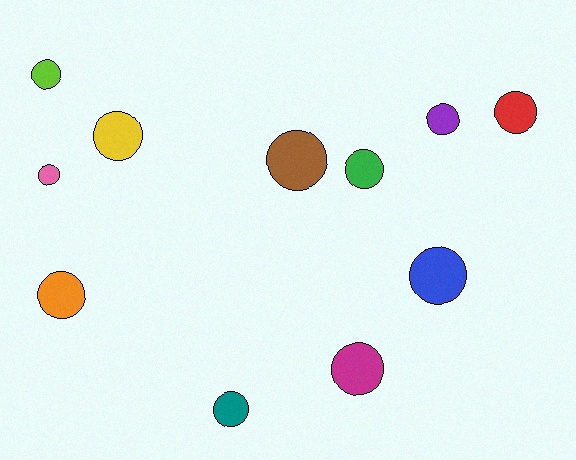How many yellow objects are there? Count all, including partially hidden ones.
There is 1 yellow object.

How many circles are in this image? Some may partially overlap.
There are 11 circles.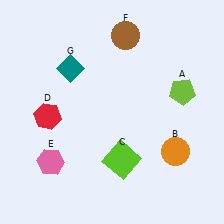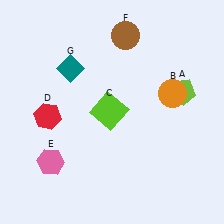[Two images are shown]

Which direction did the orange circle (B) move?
The orange circle (B) moved up.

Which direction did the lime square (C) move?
The lime square (C) moved up.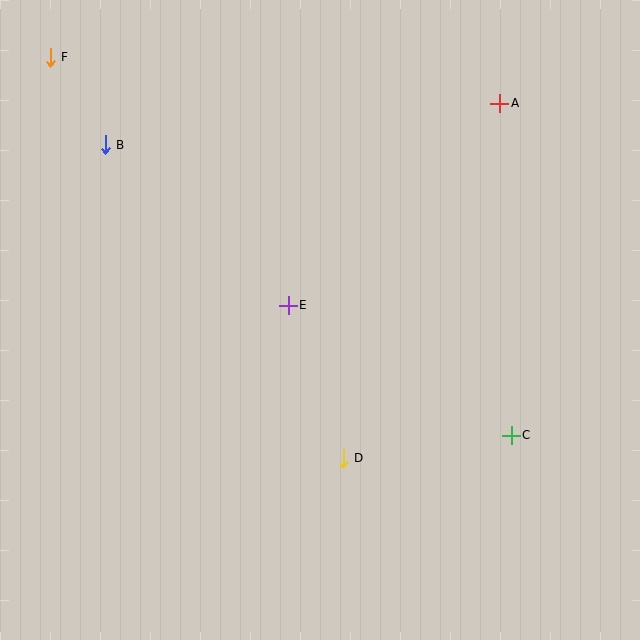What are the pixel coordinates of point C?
Point C is at (511, 435).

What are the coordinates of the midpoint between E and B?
The midpoint between E and B is at (197, 225).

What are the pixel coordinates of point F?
Point F is at (50, 57).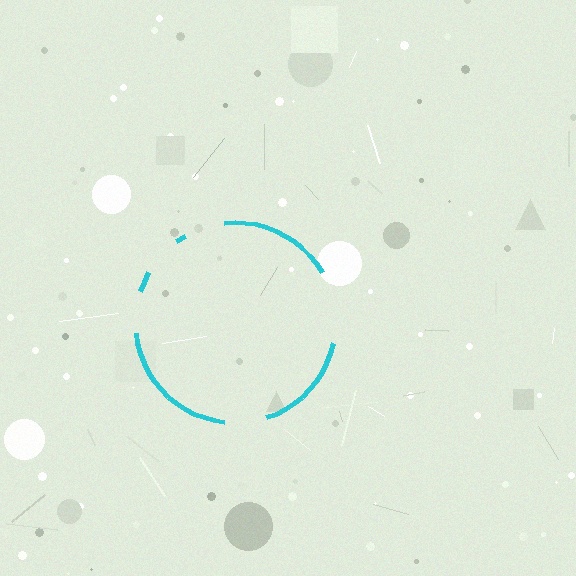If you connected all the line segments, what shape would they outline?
They would outline a circle.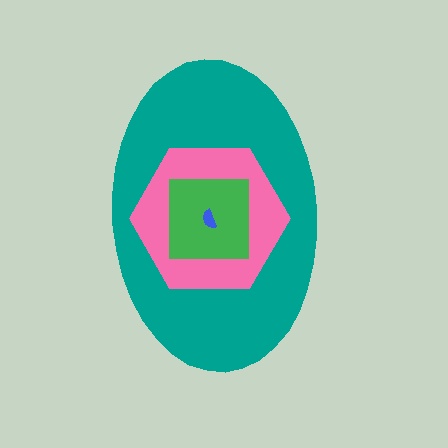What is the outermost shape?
The teal ellipse.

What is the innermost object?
The blue semicircle.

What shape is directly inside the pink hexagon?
The green square.